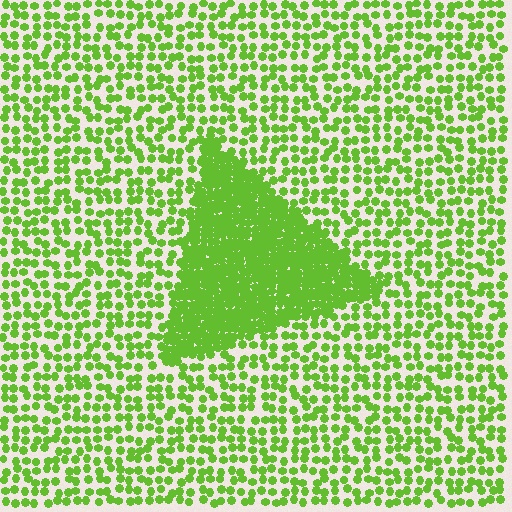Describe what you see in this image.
The image contains small lime elements arranged at two different densities. A triangle-shaped region is visible where the elements are more densely packed than the surrounding area.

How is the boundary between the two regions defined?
The boundary is defined by a change in element density (approximately 2.7x ratio). All elements are the same color, size, and shape.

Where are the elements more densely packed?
The elements are more densely packed inside the triangle boundary.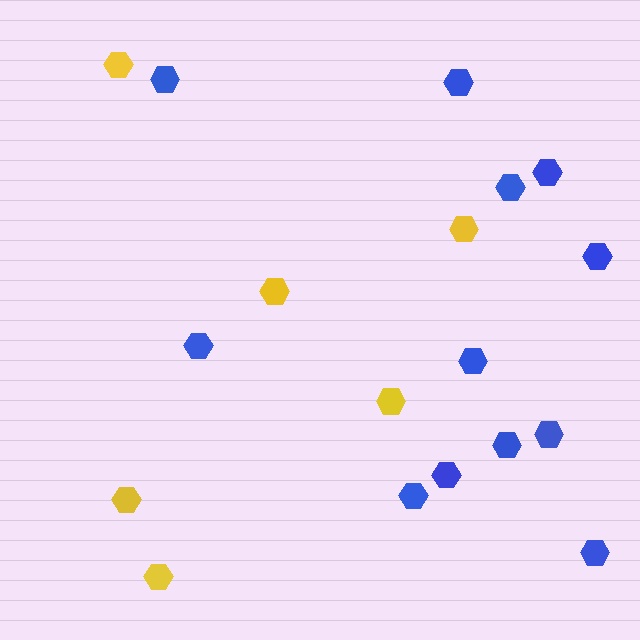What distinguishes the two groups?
There are 2 groups: one group of blue hexagons (12) and one group of yellow hexagons (6).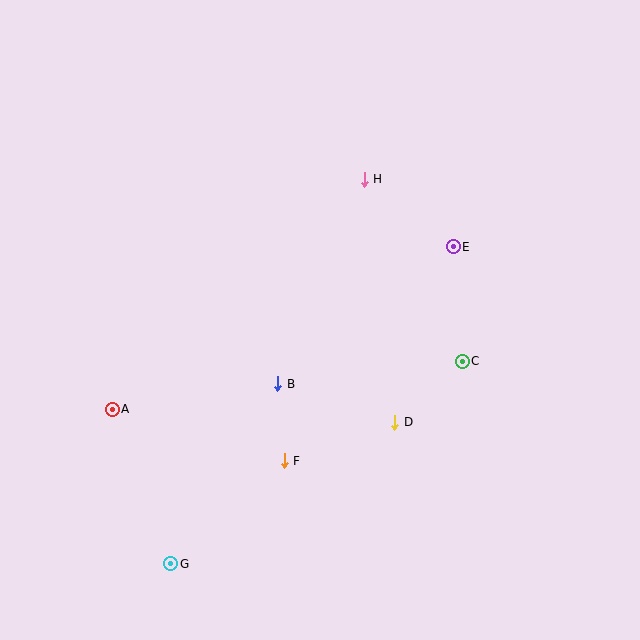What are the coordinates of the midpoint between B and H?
The midpoint between B and H is at (321, 282).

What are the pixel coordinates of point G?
Point G is at (171, 564).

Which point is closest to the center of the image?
Point B at (278, 384) is closest to the center.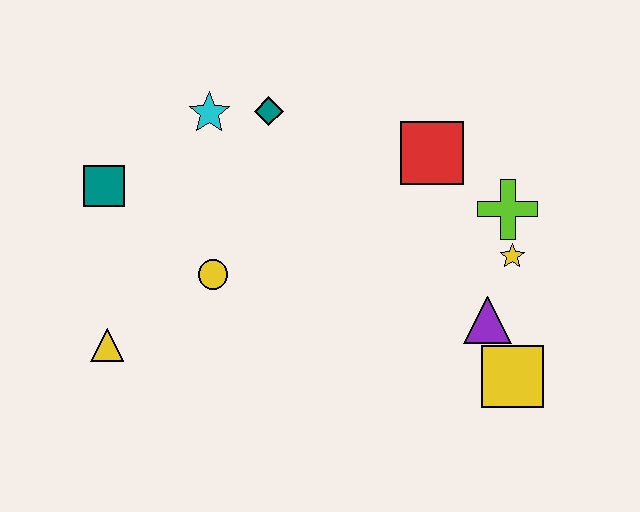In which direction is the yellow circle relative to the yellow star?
The yellow circle is to the left of the yellow star.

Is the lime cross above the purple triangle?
Yes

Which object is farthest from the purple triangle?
The teal square is farthest from the purple triangle.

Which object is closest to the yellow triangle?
The yellow circle is closest to the yellow triangle.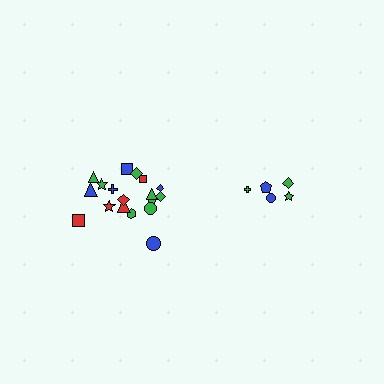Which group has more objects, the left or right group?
The left group.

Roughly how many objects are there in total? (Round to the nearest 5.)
Roughly 25 objects in total.